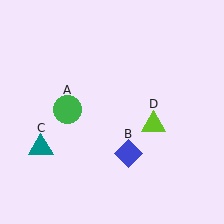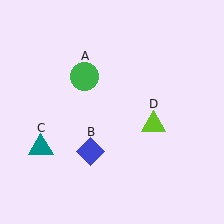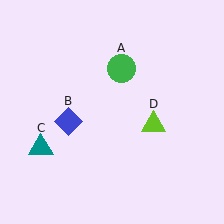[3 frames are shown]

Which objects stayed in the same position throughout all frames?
Teal triangle (object C) and lime triangle (object D) remained stationary.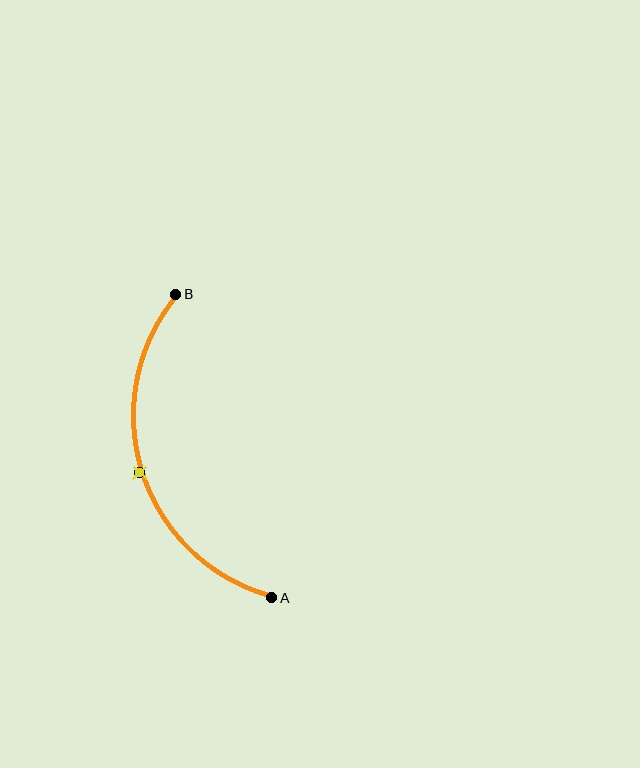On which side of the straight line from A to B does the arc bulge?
The arc bulges to the left of the straight line connecting A and B.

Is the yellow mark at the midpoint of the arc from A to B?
Yes. The yellow mark lies on the arc at equal arc-length from both A and B — it is the arc midpoint.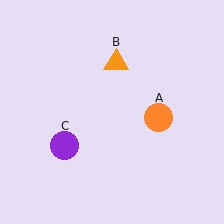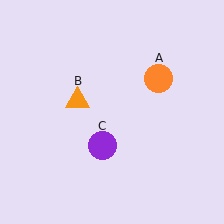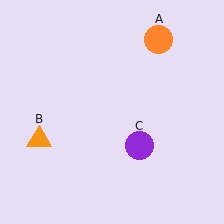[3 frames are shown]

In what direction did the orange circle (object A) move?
The orange circle (object A) moved up.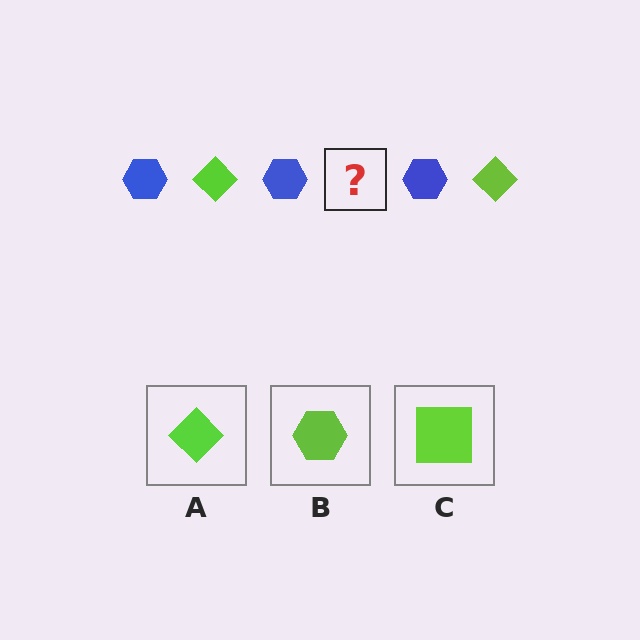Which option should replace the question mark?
Option A.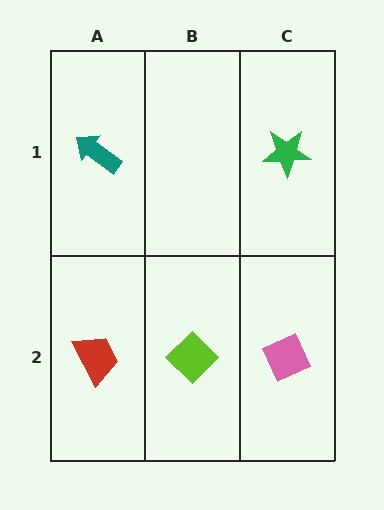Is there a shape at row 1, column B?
No, that cell is empty.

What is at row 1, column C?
A green star.